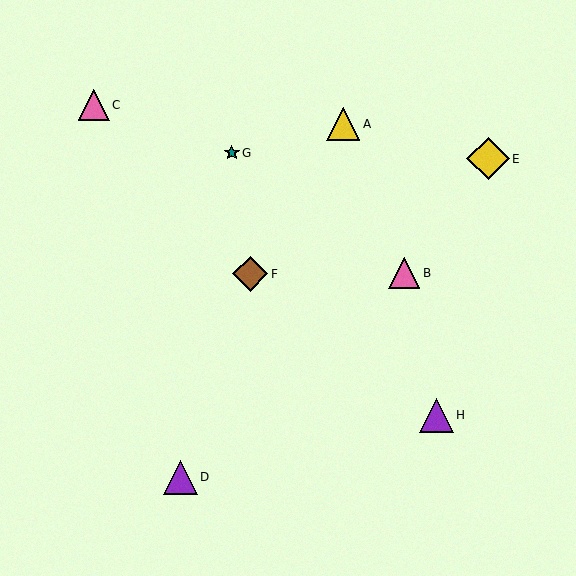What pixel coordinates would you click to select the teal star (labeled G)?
Click at (232, 153) to select the teal star G.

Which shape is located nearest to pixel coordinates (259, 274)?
The brown diamond (labeled F) at (250, 274) is nearest to that location.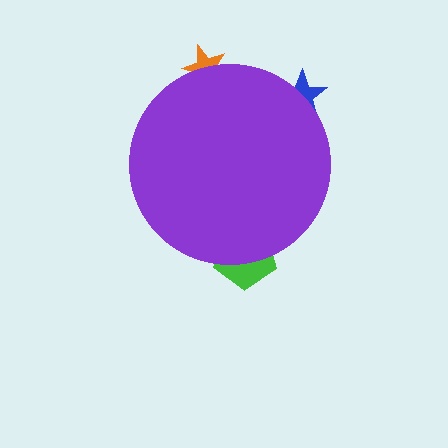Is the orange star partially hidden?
Yes, the orange star is partially hidden behind the purple circle.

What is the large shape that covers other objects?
A purple circle.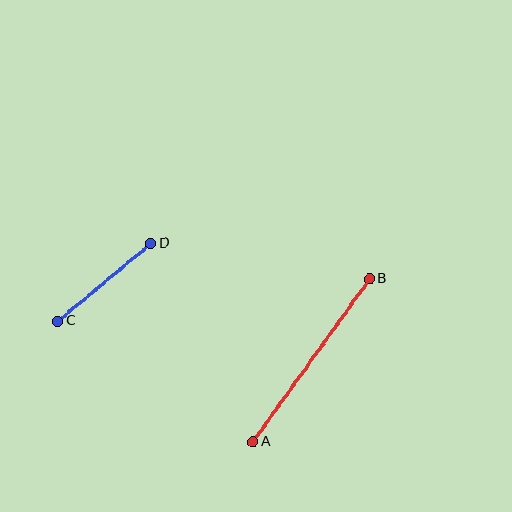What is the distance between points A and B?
The distance is approximately 200 pixels.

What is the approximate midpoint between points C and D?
The midpoint is at approximately (104, 282) pixels.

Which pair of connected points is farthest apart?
Points A and B are farthest apart.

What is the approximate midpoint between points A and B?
The midpoint is at approximately (311, 360) pixels.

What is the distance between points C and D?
The distance is approximately 121 pixels.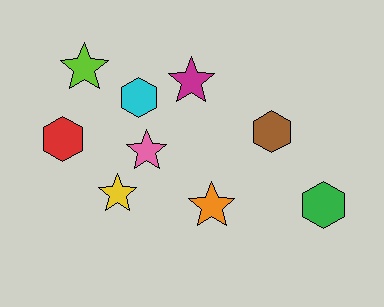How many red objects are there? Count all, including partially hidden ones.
There is 1 red object.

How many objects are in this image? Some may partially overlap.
There are 9 objects.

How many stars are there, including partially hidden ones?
There are 5 stars.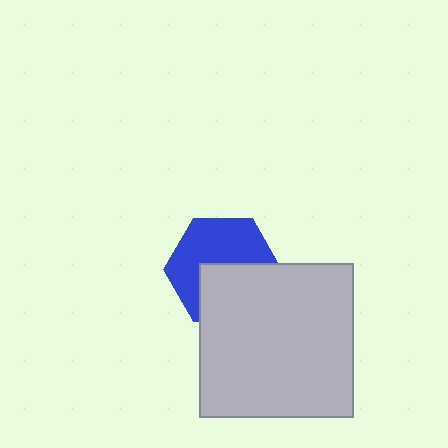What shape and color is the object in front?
The object in front is a light gray square.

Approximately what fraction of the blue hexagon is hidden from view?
Roughly 43% of the blue hexagon is hidden behind the light gray square.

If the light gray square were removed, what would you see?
You would see the complete blue hexagon.